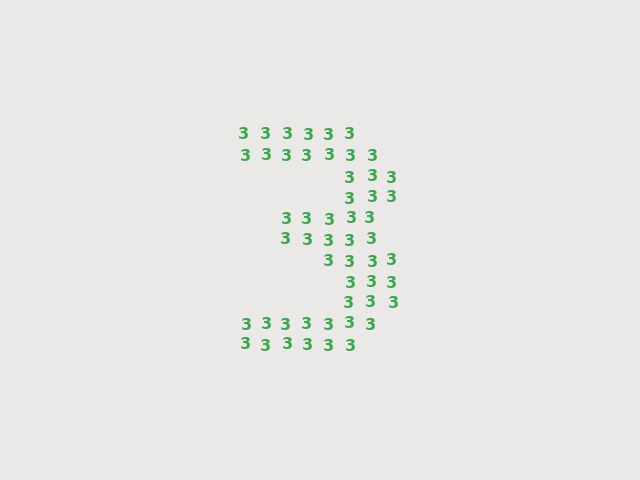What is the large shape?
The large shape is the digit 3.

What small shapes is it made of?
It is made of small digit 3's.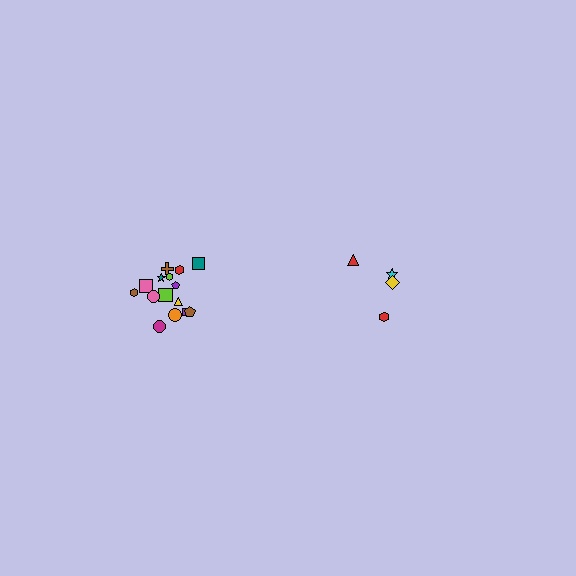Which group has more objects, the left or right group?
The left group.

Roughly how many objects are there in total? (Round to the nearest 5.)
Roughly 20 objects in total.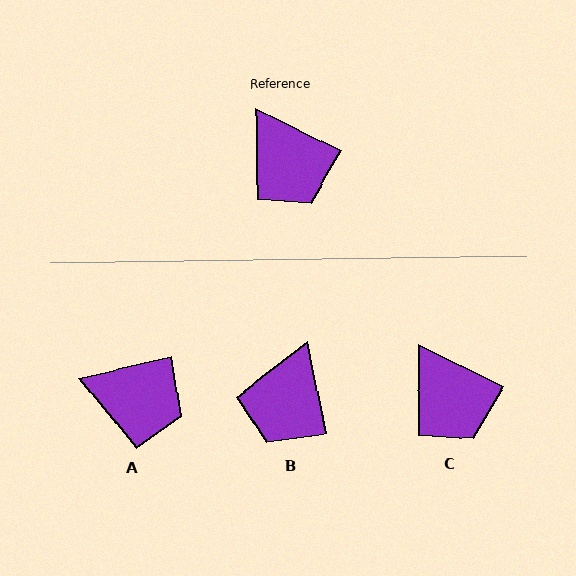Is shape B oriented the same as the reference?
No, it is off by about 52 degrees.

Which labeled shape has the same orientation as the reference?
C.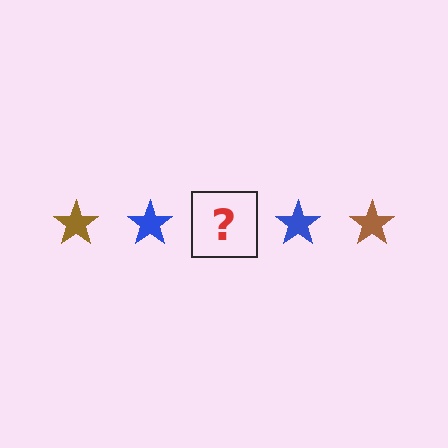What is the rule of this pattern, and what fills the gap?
The rule is that the pattern cycles through brown, blue stars. The gap should be filled with a brown star.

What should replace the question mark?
The question mark should be replaced with a brown star.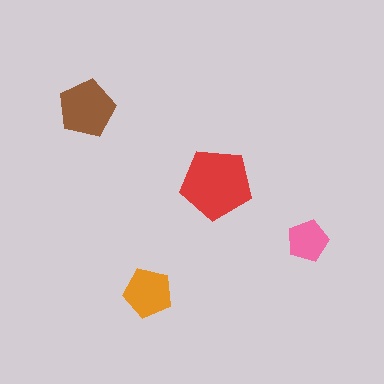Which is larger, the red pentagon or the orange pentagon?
The red one.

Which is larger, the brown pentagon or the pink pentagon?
The brown one.